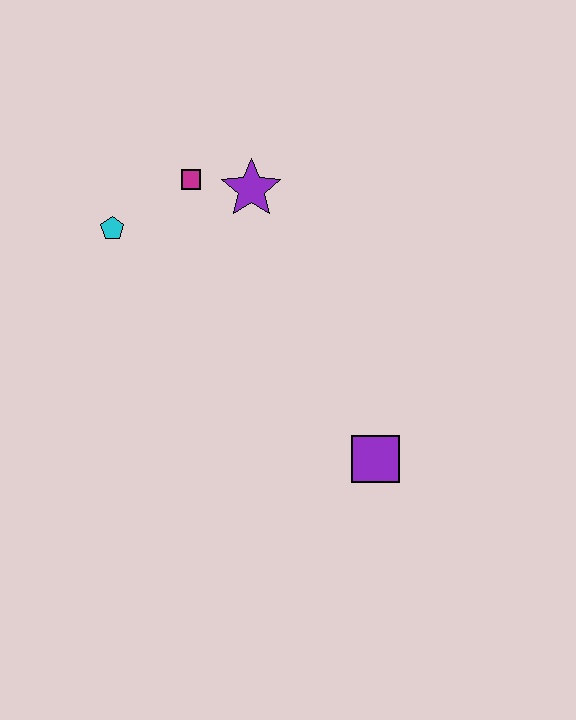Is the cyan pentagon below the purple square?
No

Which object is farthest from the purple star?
The purple square is farthest from the purple star.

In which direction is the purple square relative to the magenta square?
The purple square is below the magenta square.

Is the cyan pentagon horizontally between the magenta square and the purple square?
No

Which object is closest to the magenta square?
The purple star is closest to the magenta square.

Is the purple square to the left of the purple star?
No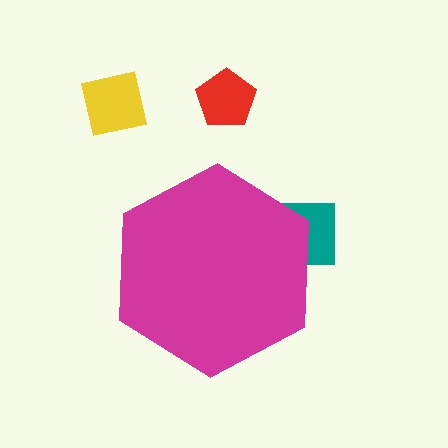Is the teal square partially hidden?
Yes, the teal square is partially hidden behind the magenta hexagon.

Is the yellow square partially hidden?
No, the yellow square is fully visible.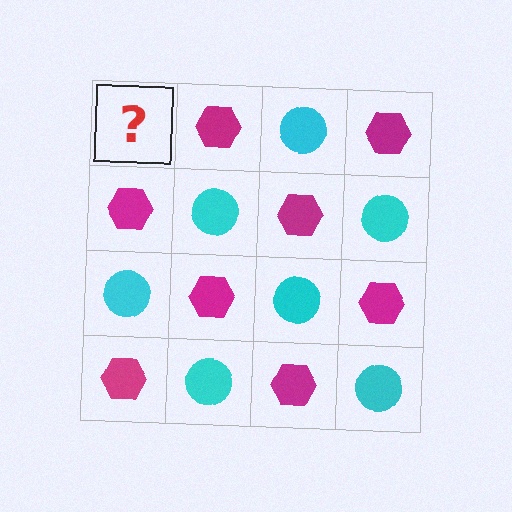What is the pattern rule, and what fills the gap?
The rule is that it alternates cyan circle and magenta hexagon in a checkerboard pattern. The gap should be filled with a cyan circle.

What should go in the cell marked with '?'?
The missing cell should contain a cyan circle.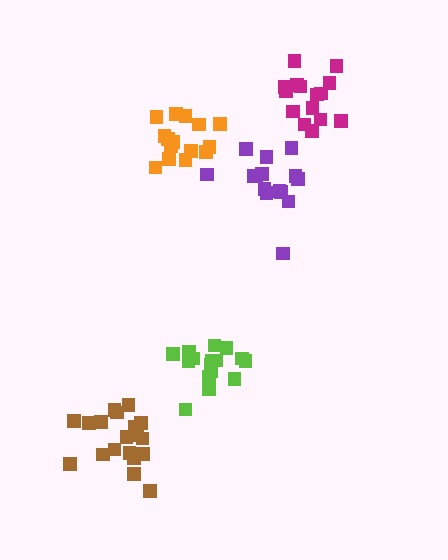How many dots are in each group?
Group 1: 15 dots, Group 2: 16 dots, Group 3: 15 dots, Group 4: 15 dots, Group 5: 19 dots (80 total).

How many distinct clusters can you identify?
There are 5 distinct clusters.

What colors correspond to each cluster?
The clusters are colored: purple, lime, orange, magenta, brown.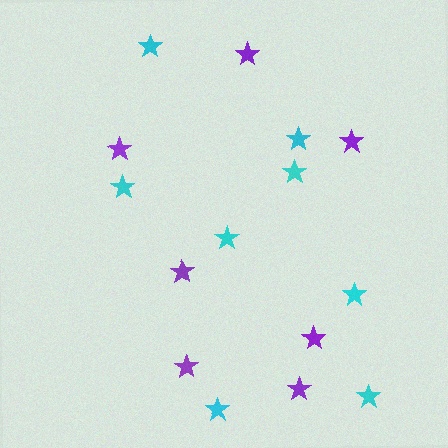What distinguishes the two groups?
There are 2 groups: one group of purple stars (7) and one group of cyan stars (8).